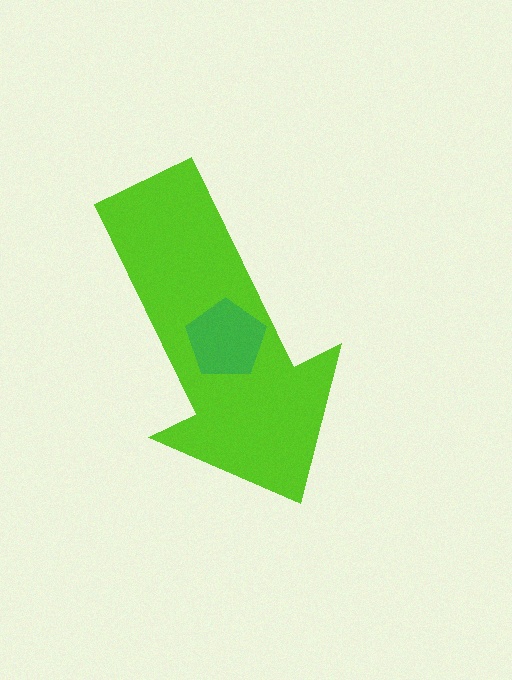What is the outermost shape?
The lime arrow.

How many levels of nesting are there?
2.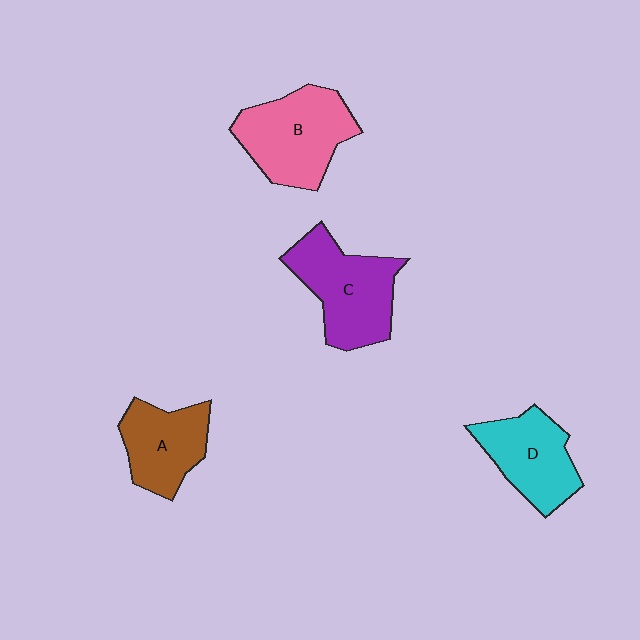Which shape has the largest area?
Shape B (pink).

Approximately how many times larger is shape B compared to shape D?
Approximately 1.3 times.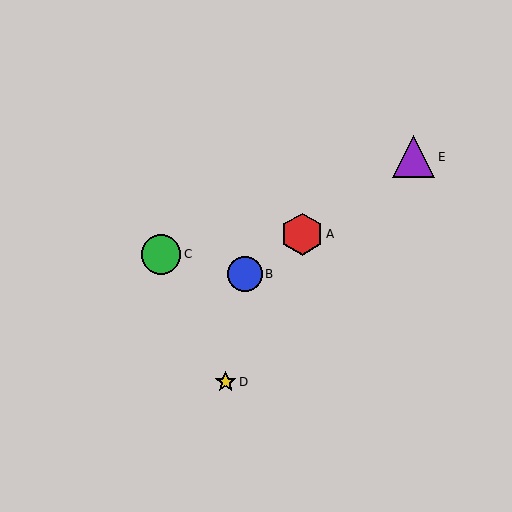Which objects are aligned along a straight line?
Objects A, B, E are aligned along a straight line.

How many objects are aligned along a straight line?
3 objects (A, B, E) are aligned along a straight line.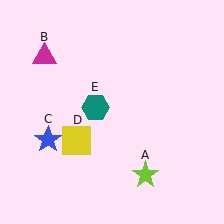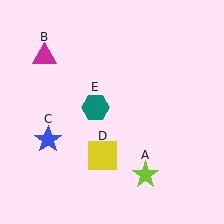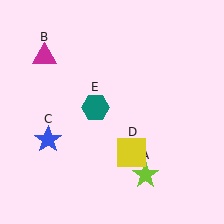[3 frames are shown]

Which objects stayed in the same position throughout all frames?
Lime star (object A) and magenta triangle (object B) and blue star (object C) and teal hexagon (object E) remained stationary.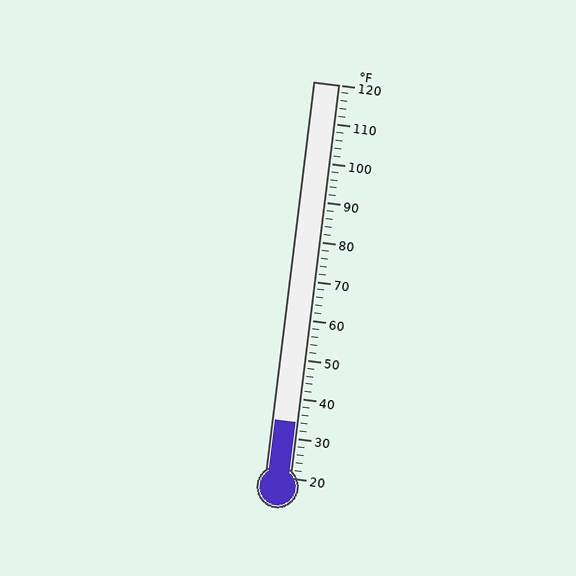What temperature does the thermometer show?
The thermometer shows approximately 34°F.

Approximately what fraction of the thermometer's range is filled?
The thermometer is filled to approximately 15% of its range.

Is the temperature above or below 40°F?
The temperature is below 40°F.